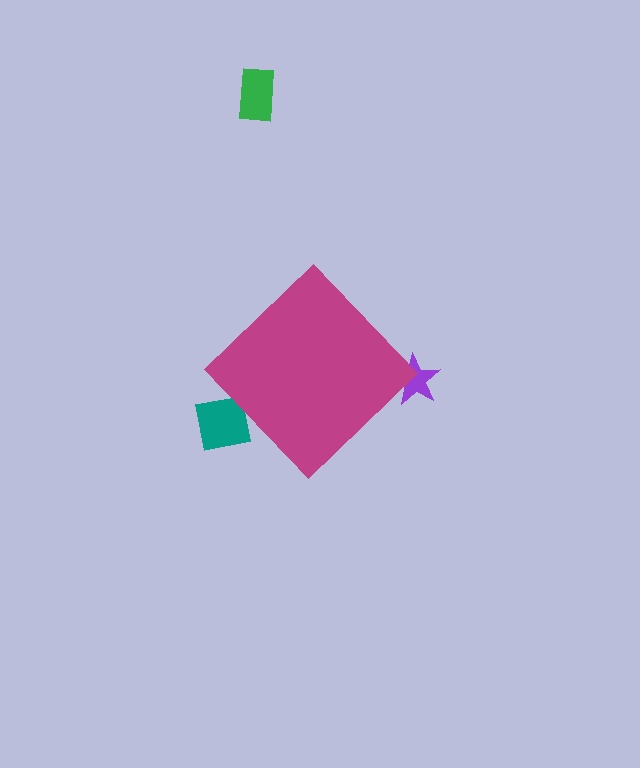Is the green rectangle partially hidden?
No, the green rectangle is fully visible.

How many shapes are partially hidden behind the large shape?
2 shapes are partially hidden.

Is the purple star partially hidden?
Yes, the purple star is partially hidden behind the magenta diamond.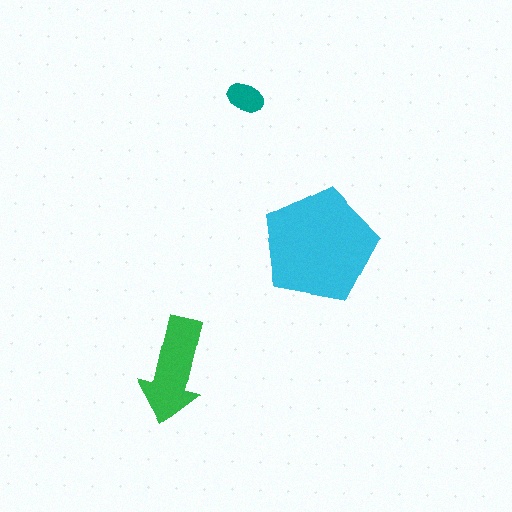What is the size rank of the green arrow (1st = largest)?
2nd.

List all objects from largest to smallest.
The cyan pentagon, the green arrow, the teal ellipse.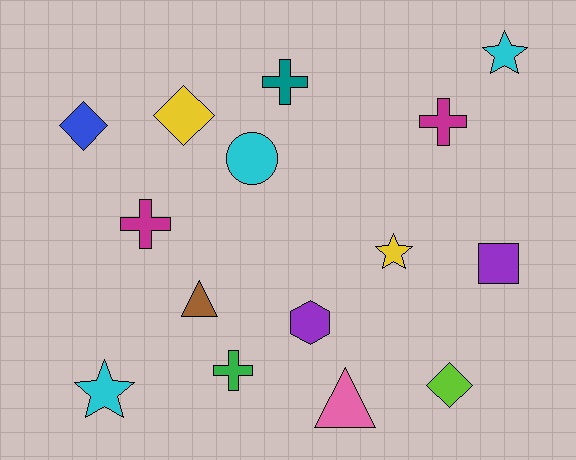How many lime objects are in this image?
There is 1 lime object.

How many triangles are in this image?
There are 2 triangles.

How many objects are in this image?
There are 15 objects.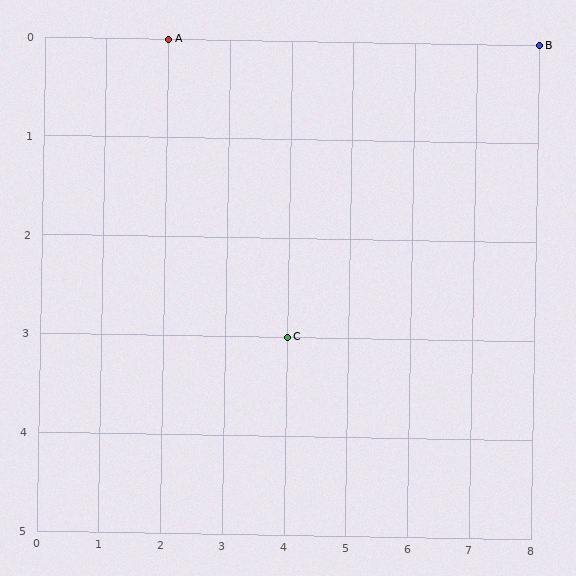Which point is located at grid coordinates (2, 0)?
Point A is at (2, 0).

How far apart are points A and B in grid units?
Points A and B are 6 columns apart.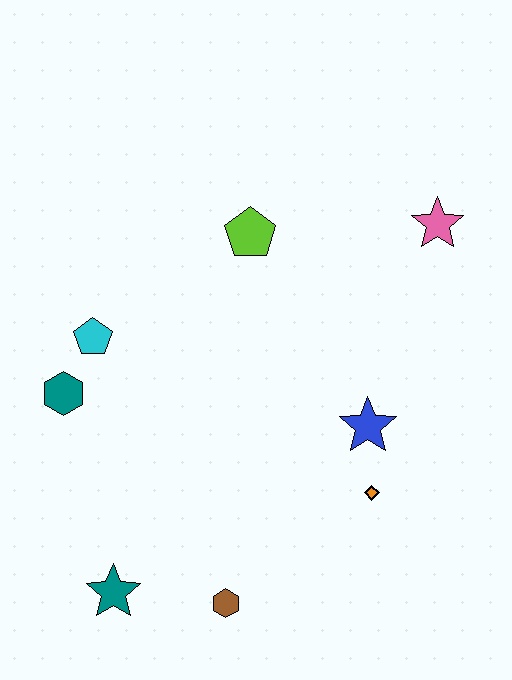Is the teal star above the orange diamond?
No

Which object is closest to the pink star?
The lime pentagon is closest to the pink star.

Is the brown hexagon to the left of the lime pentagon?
Yes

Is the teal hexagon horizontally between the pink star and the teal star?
No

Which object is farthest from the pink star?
The teal star is farthest from the pink star.